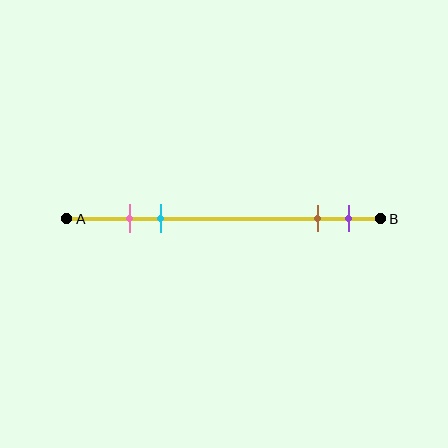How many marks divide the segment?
There are 4 marks dividing the segment.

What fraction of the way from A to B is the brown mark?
The brown mark is approximately 80% (0.8) of the way from A to B.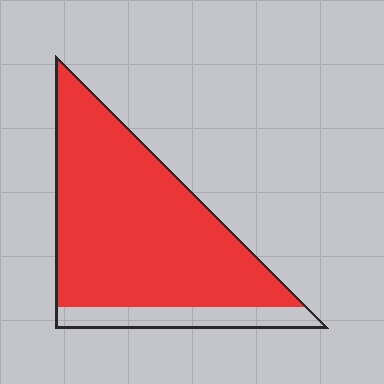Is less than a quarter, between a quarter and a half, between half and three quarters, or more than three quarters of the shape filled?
More than three quarters.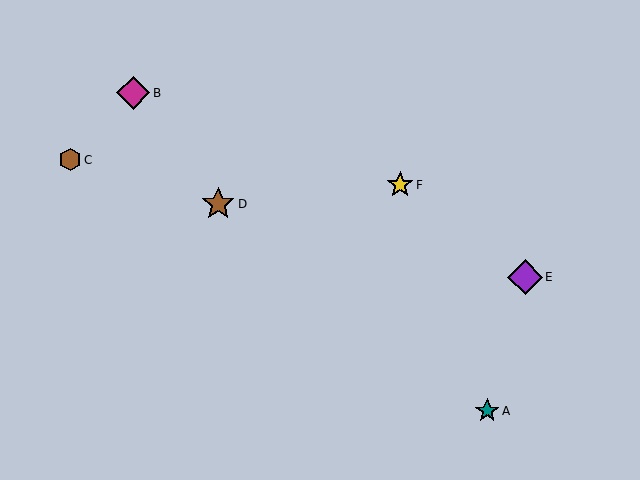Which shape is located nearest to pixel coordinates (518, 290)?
The purple diamond (labeled E) at (525, 277) is nearest to that location.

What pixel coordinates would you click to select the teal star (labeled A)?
Click at (487, 411) to select the teal star A.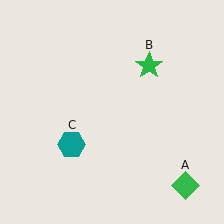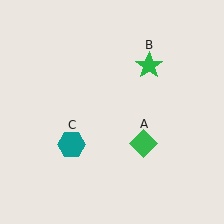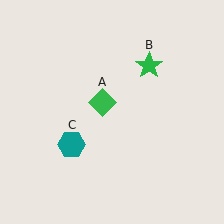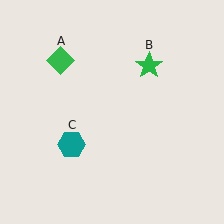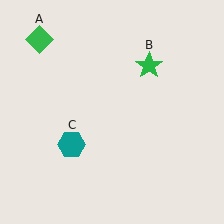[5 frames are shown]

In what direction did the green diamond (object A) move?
The green diamond (object A) moved up and to the left.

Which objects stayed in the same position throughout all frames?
Green star (object B) and teal hexagon (object C) remained stationary.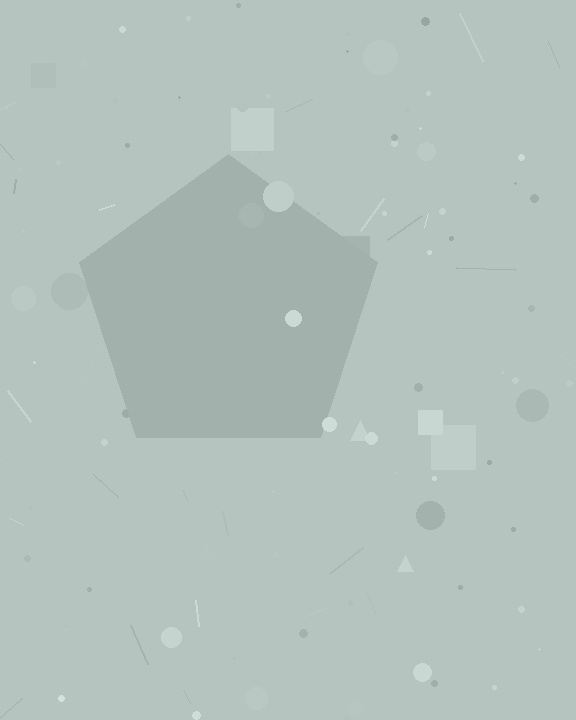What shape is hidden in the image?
A pentagon is hidden in the image.